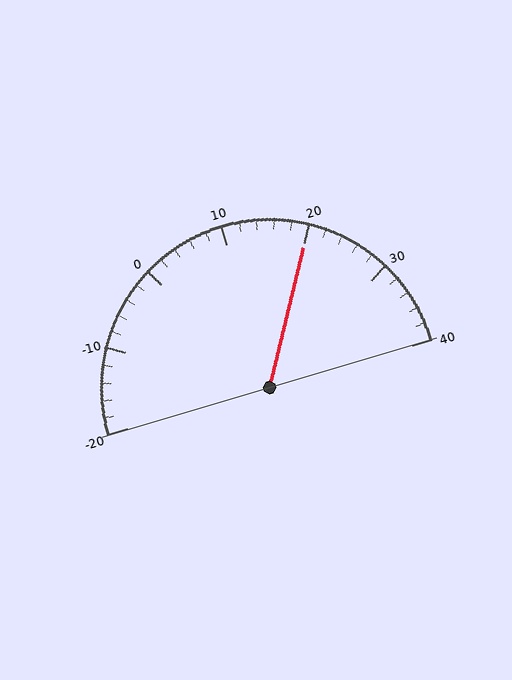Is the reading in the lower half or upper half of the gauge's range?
The reading is in the upper half of the range (-20 to 40).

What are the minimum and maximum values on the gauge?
The gauge ranges from -20 to 40.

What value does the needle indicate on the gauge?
The needle indicates approximately 20.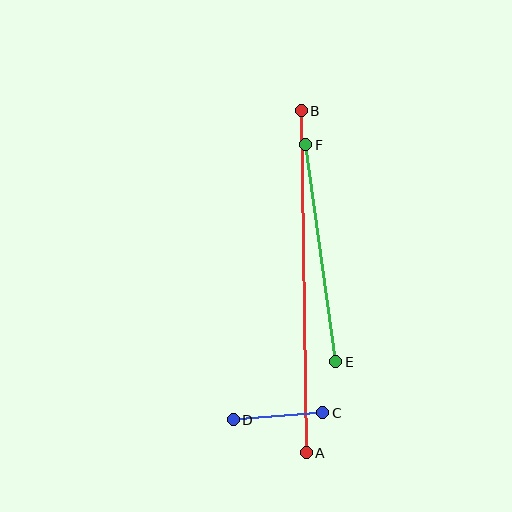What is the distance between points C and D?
The distance is approximately 90 pixels.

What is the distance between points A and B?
The distance is approximately 342 pixels.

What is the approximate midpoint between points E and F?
The midpoint is at approximately (321, 253) pixels.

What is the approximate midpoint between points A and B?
The midpoint is at approximately (304, 282) pixels.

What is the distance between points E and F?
The distance is approximately 219 pixels.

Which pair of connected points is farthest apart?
Points A and B are farthest apart.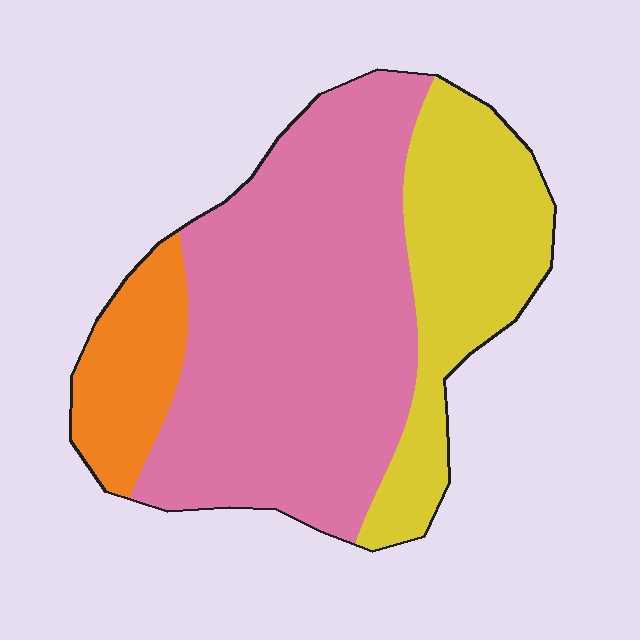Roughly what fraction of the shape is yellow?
Yellow covers about 25% of the shape.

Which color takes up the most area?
Pink, at roughly 60%.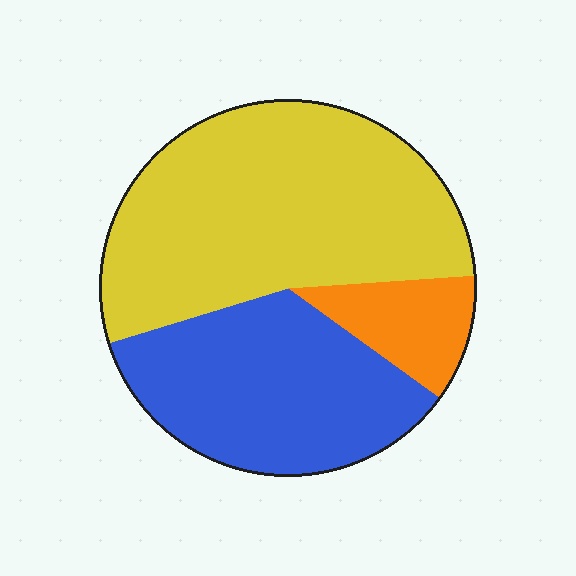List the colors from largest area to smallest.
From largest to smallest: yellow, blue, orange.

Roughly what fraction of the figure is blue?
Blue covers around 35% of the figure.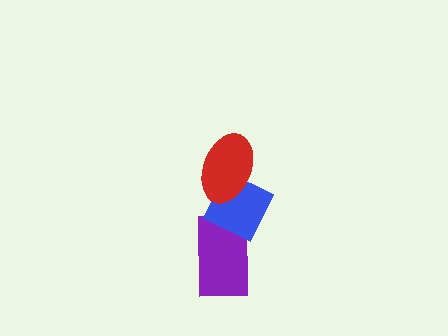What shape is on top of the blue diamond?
The red ellipse is on top of the blue diamond.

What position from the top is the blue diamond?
The blue diamond is 2nd from the top.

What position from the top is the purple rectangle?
The purple rectangle is 3rd from the top.